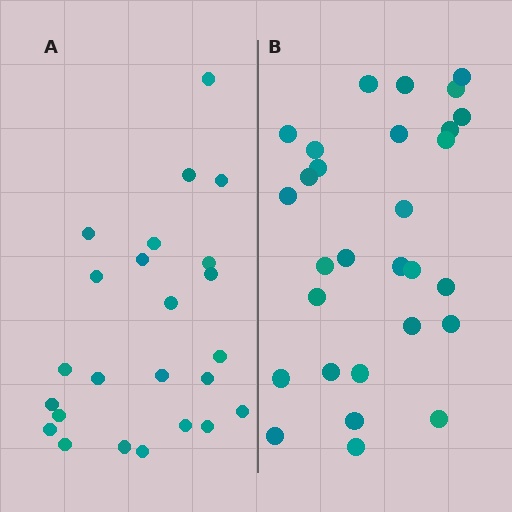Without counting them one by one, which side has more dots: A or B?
Region B (the right region) has more dots.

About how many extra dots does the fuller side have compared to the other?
Region B has about 5 more dots than region A.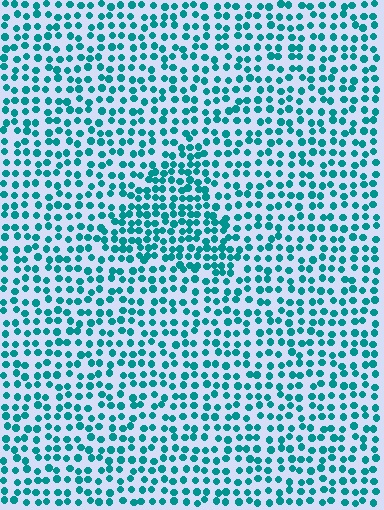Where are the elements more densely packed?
The elements are more densely packed inside the triangle boundary.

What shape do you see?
I see a triangle.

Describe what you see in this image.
The image contains small teal elements arranged at two different densities. A triangle-shaped region is visible where the elements are more densely packed than the surrounding area.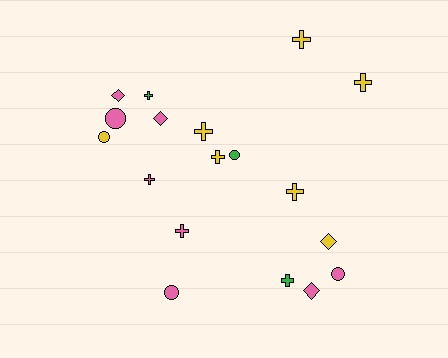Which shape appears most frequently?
Cross, with 9 objects.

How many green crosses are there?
There are 2 green crosses.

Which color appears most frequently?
Pink, with 8 objects.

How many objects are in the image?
There are 18 objects.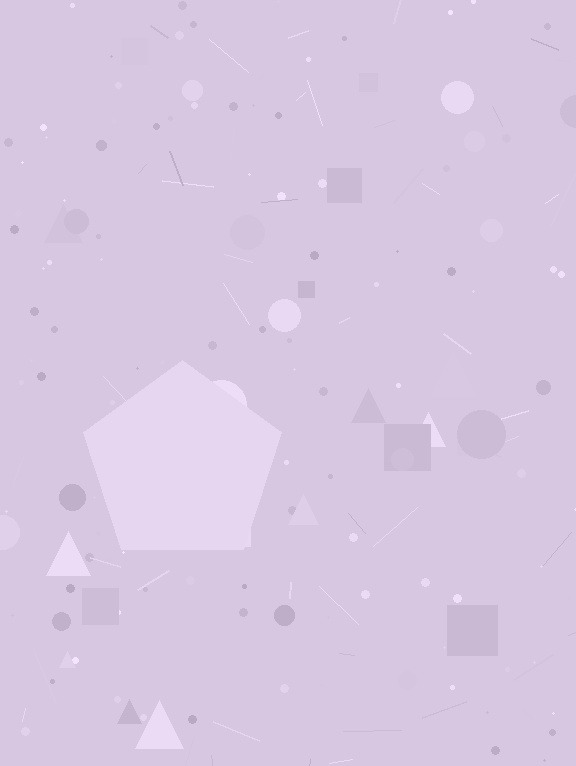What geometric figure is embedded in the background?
A pentagon is embedded in the background.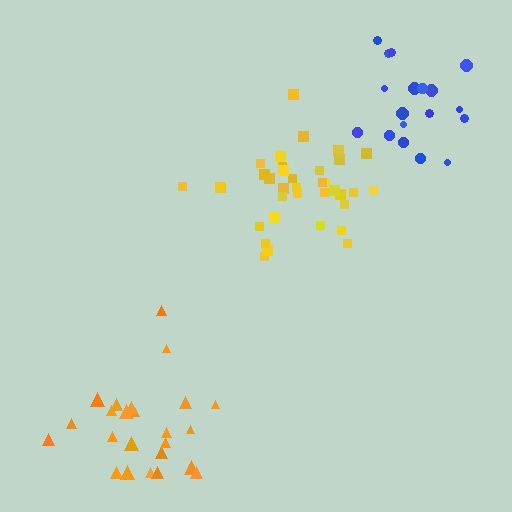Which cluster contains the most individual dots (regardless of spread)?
Yellow (35).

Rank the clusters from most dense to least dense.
yellow, blue, orange.